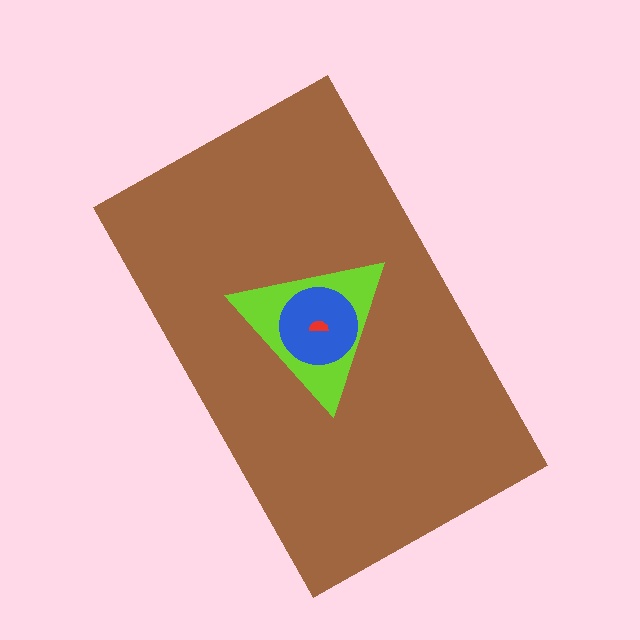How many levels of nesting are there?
4.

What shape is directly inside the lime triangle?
The blue circle.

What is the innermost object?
The red semicircle.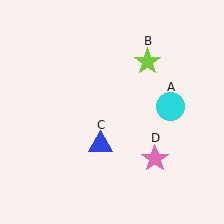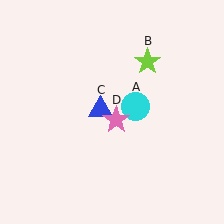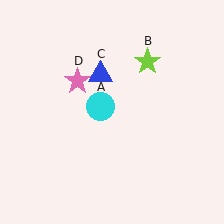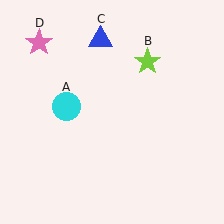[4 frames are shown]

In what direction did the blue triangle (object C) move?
The blue triangle (object C) moved up.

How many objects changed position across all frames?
3 objects changed position: cyan circle (object A), blue triangle (object C), pink star (object D).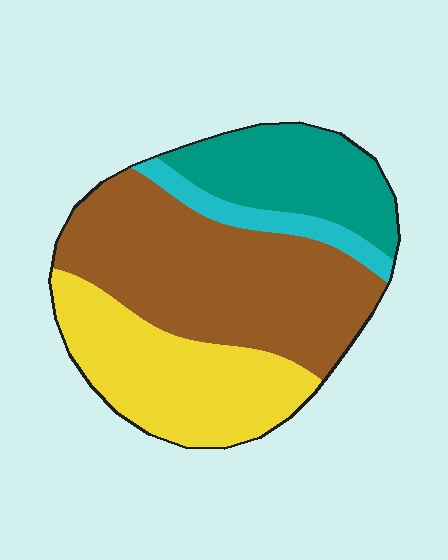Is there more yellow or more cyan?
Yellow.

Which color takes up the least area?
Cyan, at roughly 5%.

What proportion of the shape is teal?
Teal takes up about one fifth (1/5) of the shape.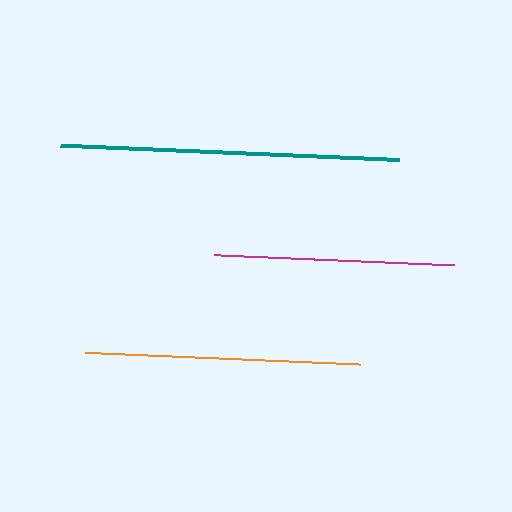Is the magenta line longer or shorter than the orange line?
The orange line is longer than the magenta line.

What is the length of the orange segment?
The orange segment is approximately 276 pixels long.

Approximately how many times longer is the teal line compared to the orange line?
The teal line is approximately 1.2 times the length of the orange line.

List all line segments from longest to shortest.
From longest to shortest: teal, orange, magenta.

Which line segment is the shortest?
The magenta line is the shortest at approximately 240 pixels.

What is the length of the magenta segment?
The magenta segment is approximately 240 pixels long.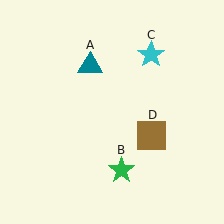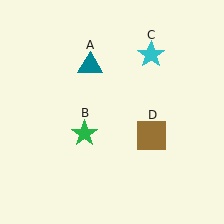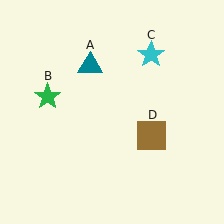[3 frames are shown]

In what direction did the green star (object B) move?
The green star (object B) moved up and to the left.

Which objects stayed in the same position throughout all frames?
Teal triangle (object A) and cyan star (object C) and brown square (object D) remained stationary.